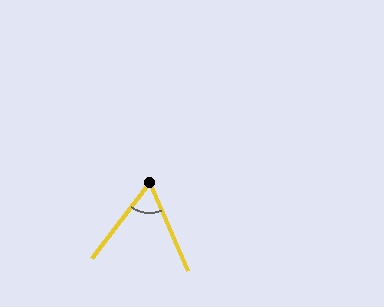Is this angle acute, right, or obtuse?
It is acute.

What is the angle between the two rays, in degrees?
Approximately 60 degrees.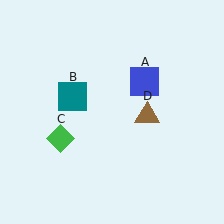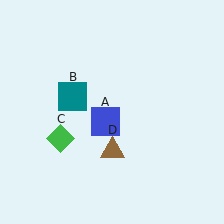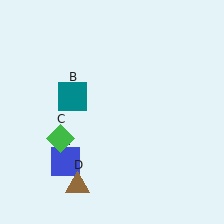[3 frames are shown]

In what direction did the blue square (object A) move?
The blue square (object A) moved down and to the left.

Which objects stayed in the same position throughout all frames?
Teal square (object B) and green diamond (object C) remained stationary.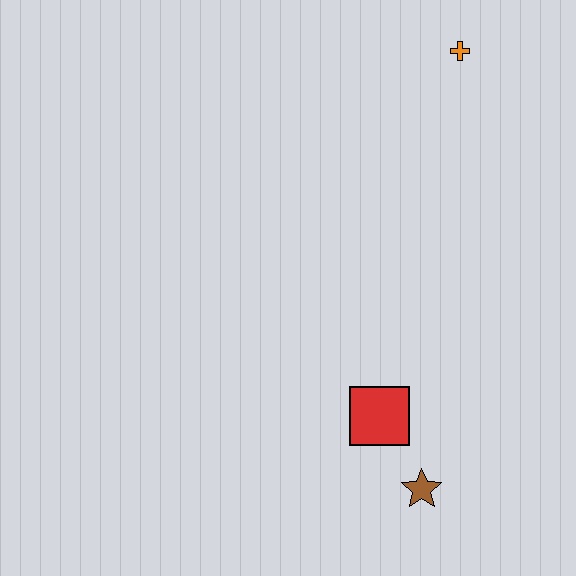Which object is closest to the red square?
The brown star is closest to the red square.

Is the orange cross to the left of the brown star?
No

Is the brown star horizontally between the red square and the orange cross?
Yes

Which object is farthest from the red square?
The orange cross is farthest from the red square.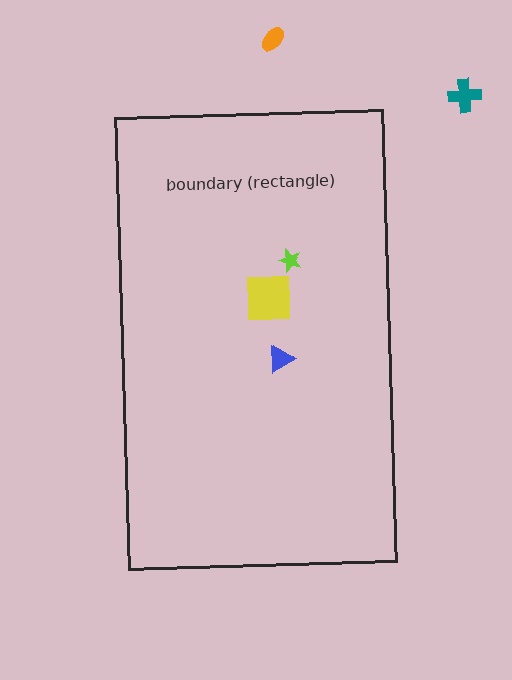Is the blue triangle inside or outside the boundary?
Inside.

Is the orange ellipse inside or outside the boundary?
Outside.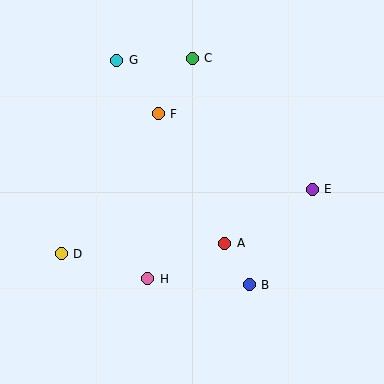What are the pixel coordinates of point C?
Point C is at (192, 58).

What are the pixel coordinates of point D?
Point D is at (61, 254).